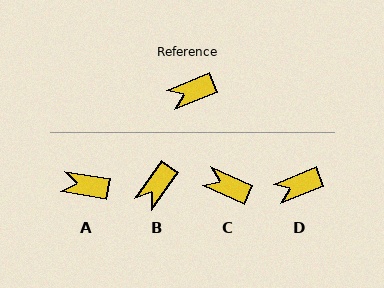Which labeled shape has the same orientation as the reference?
D.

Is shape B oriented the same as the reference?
No, it is off by about 32 degrees.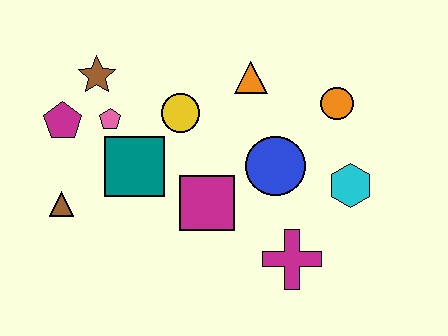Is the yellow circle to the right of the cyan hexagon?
No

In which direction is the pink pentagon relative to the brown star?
The pink pentagon is below the brown star.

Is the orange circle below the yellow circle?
No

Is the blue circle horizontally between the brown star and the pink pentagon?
No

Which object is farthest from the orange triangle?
The brown triangle is farthest from the orange triangle.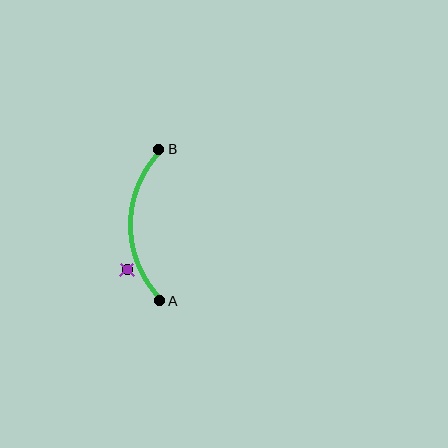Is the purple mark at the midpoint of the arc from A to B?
No — the purple mark does not lie on the arc at all. It sits slightly outside the curve.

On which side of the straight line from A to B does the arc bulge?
The arc bulges to the left of the straight line connecting A and B.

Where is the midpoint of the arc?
The arc midpoint is the point on the curve farthest from the straight line joining A and B. It sits to the left of that line.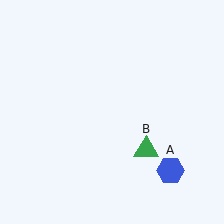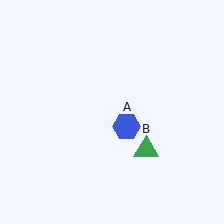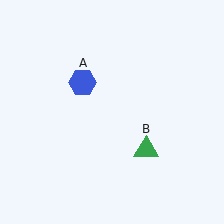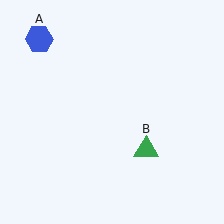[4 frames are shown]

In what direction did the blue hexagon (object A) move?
The blue hexagon (object A) moved up and to the left.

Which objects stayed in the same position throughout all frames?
Green triangle (object B) remained stationary.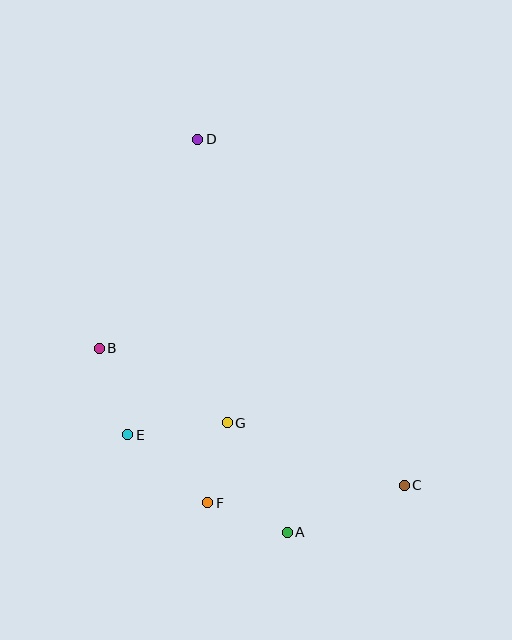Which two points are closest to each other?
Points F and G are closest to each other.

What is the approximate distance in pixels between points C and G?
The distance between C and G is approximately 188 pixels.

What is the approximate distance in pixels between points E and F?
The distance between E and F is approximately 106 pixels.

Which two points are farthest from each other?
Points C and D are farthest from each other.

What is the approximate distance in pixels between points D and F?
The distance between D and F is approximately 363 pixels.